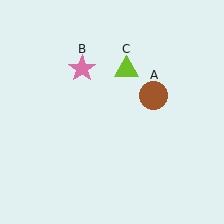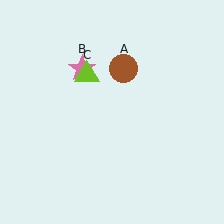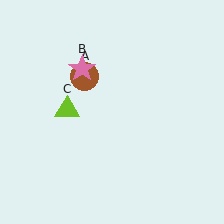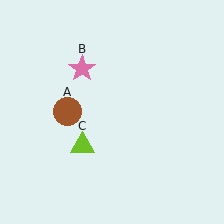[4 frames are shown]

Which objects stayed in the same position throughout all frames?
Pink star (object B) remained stationary.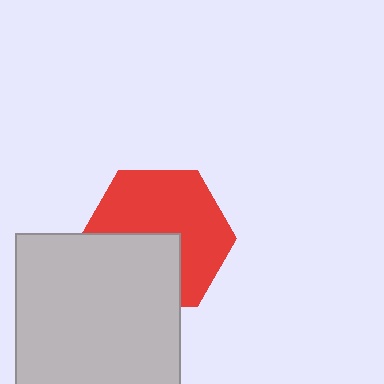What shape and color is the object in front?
The object in front is a light gray square.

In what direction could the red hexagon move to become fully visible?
The red hexagon could move up. That would shift it out from behind the light gray square entirely.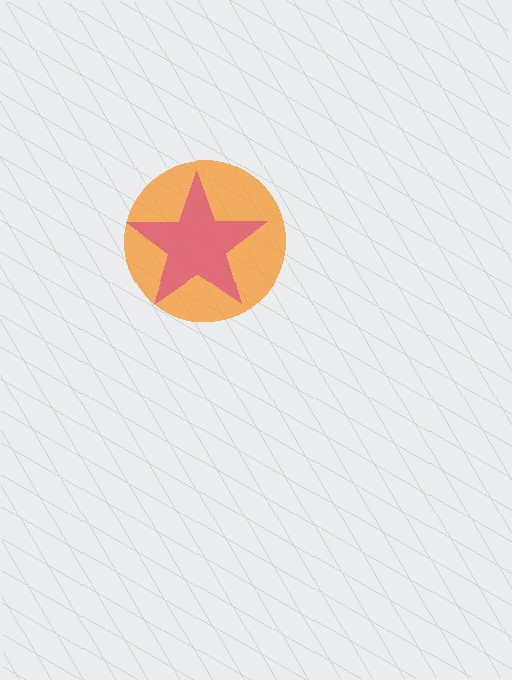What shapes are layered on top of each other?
The layered shapes are: an orange circle, a magenta star.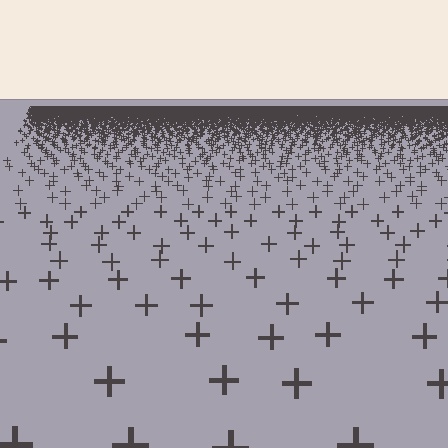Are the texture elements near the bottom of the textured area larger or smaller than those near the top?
Larger. Near the bottom, elements are closer to the viewer and appear at a bigger on-screen size.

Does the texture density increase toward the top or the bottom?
Density increases toward the top.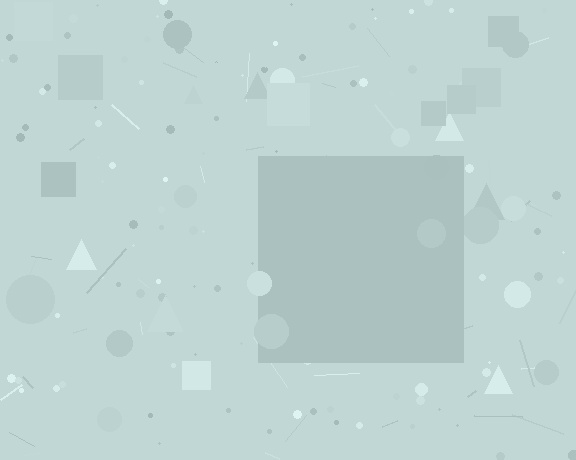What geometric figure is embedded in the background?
A square is embedded in the background.